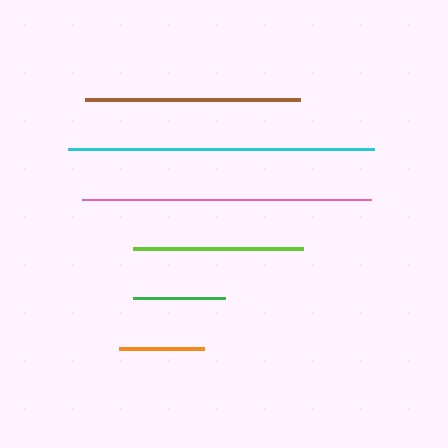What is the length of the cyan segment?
The cyan segment is approximately 306 pixels long.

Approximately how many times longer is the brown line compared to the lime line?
The brown line is approximately 1.3 times the length of the lime line.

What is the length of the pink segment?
The pink segment is approximately 289 pixels long.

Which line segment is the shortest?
The orange line is the shortest at approximately 85 pixels.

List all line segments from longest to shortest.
From longest to shortest: cyan, pink, brown, lime, green, orange.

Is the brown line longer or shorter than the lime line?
The brown line is longer than the lime line.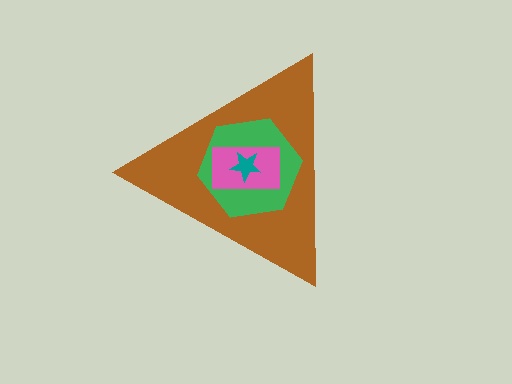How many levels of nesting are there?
4.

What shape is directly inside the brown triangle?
The green hexagon.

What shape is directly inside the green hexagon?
The pink rectangle.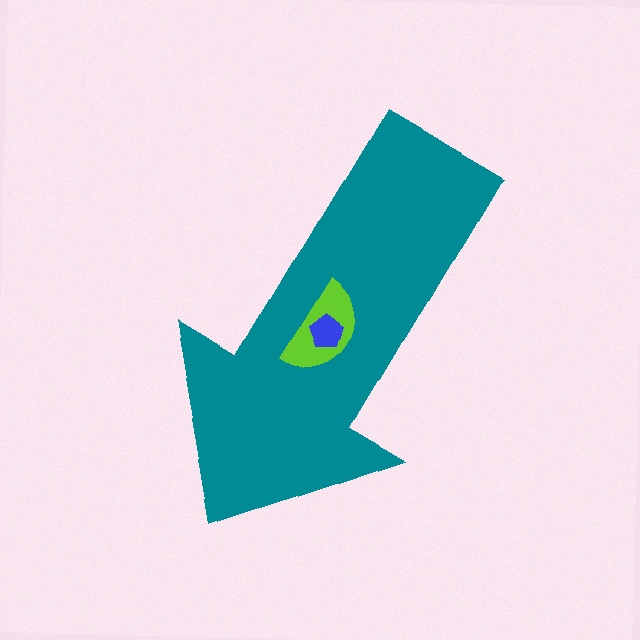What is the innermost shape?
The blue pentagon.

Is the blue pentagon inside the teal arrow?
Yes.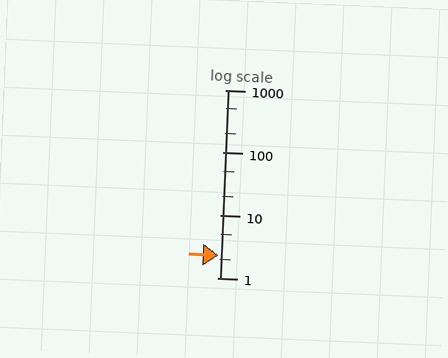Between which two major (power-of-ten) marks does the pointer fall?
The pointer is between 1 and 10.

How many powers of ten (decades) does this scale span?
The scale spans 3 decades, from 1 to 1000.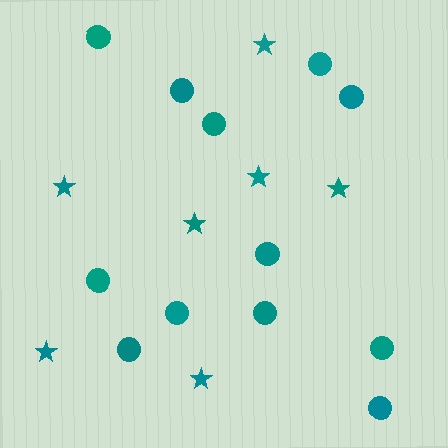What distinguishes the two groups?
There are 2 groups: one group of stars (7) and one group of circles (12).